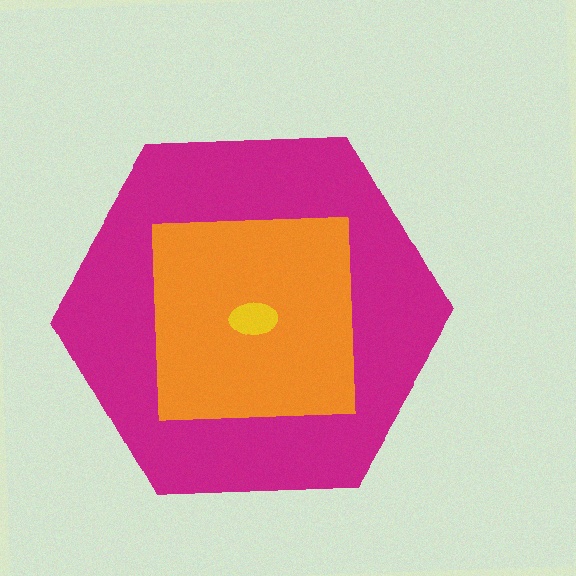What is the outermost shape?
The magenta hexagon.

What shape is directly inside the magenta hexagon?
The orange square.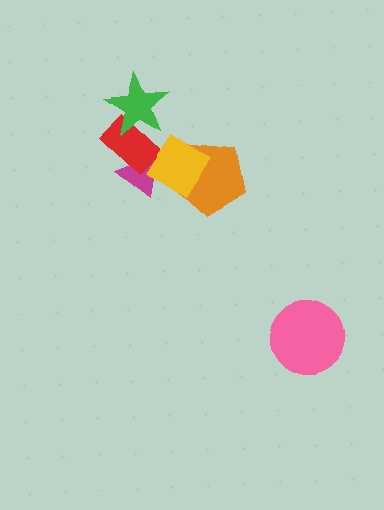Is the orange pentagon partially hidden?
Yes, it is partially covered by another shape.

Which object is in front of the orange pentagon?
The yellow diamond is in front of the orange pentagon.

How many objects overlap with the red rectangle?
3 objects overlap with the red rectangle.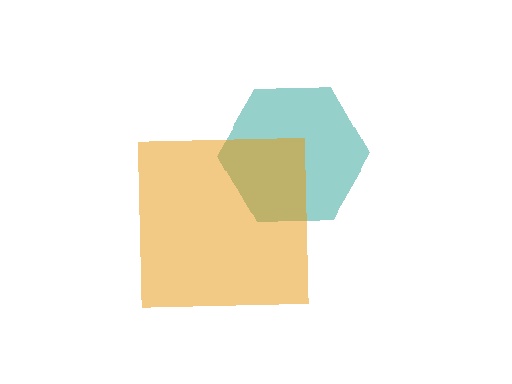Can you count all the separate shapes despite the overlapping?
Yes, there are 2 separate shapes.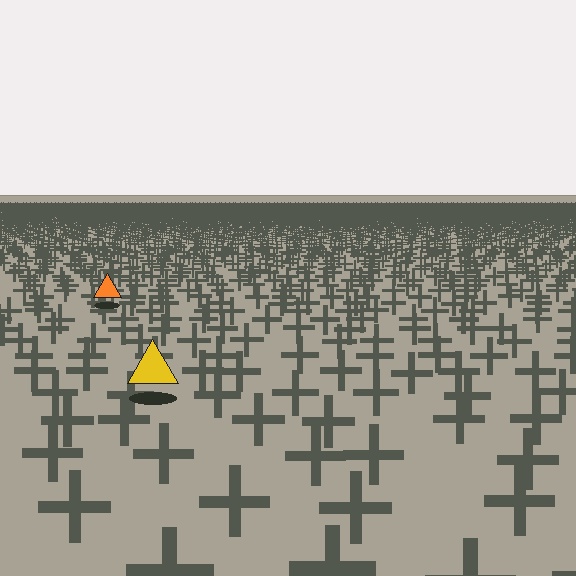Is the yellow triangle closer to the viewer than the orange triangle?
Yes. The yellow triangle is closer — you can tell from the texture gradient: the ground texture is coarser near it.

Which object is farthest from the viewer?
The orange triangle is farthest from the viewer. It appears smaller and the ground texture around it is denser.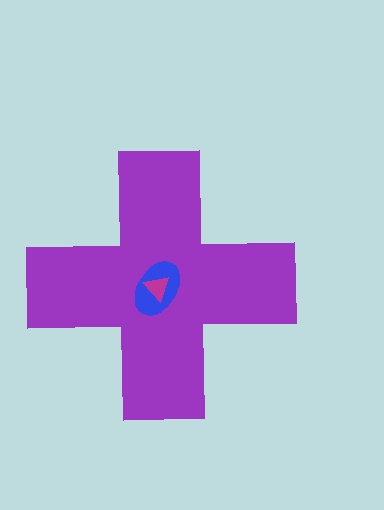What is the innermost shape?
The magenta triangle.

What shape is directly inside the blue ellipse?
The magenta triangle.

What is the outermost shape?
The purple cross.